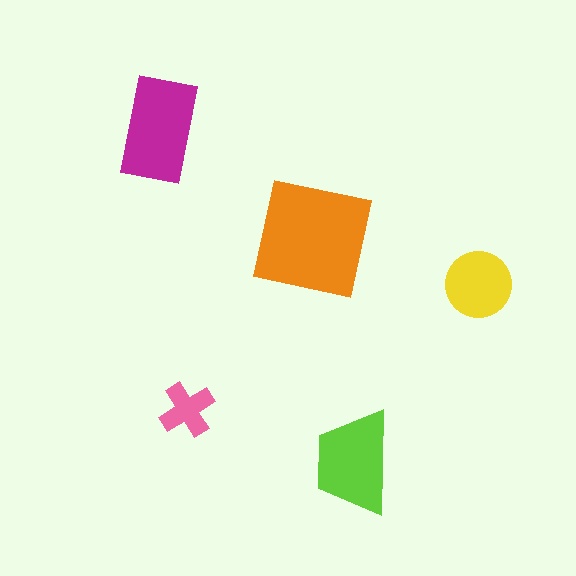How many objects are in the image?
There are 5 objects in the image.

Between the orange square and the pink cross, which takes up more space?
The orange square.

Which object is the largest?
The orange square.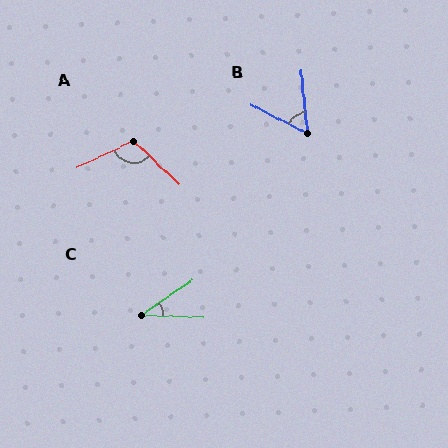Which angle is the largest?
A, at approximately 112 degrees.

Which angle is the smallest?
C, at approximately 37 degrees.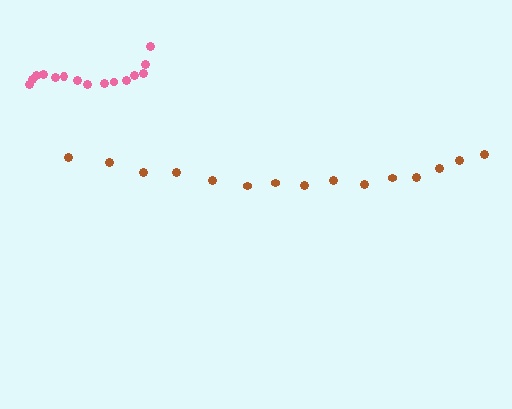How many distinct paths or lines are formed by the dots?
There are 2 distinct paths.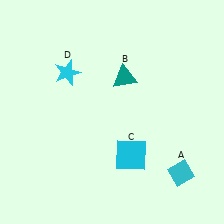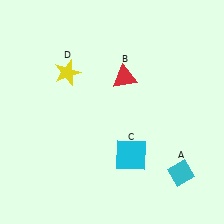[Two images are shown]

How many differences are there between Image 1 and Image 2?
There are 2 differences between the two images.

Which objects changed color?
B changed from teal to red. D changed from cyan to yellow.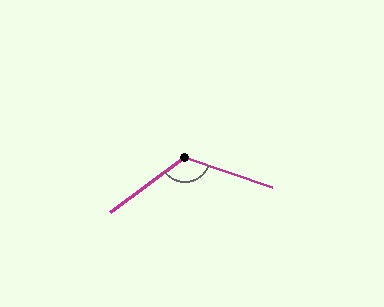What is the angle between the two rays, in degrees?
Approximately 124 degrees.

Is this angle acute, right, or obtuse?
It is obtuse.